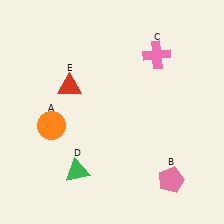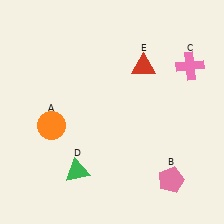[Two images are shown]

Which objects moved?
The objects that moved are: the pink cross (C), the red triangle (E).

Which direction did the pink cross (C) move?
The pink cross (C) moved right.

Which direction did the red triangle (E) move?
The red triangle (E) moved right.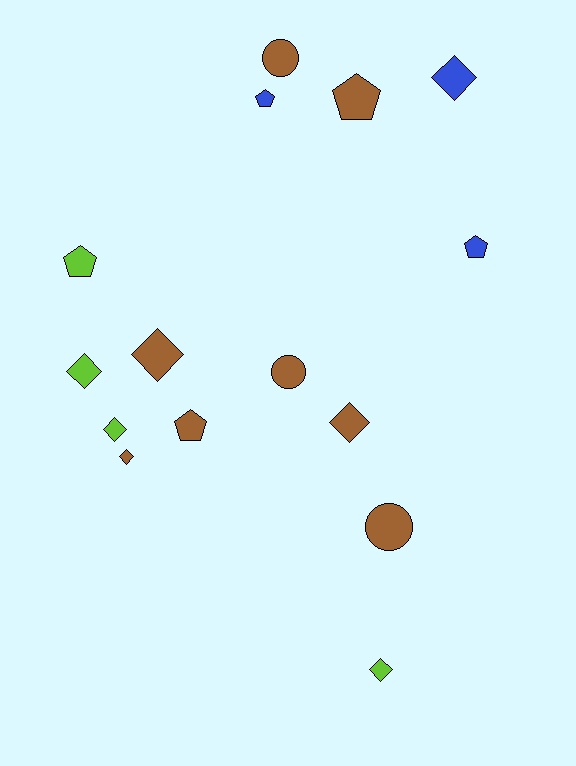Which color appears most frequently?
Brown, with 8 objects.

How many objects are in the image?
There are 15 objects.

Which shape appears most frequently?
Diamond, with 7 objects.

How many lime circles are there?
There are no lime circles.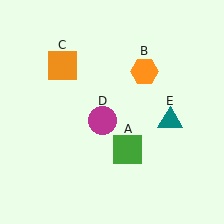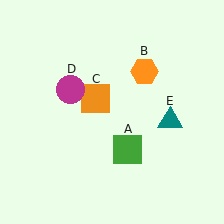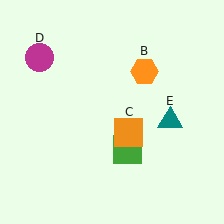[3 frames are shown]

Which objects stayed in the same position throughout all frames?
Green square (object A) and orange hexagon (object B) and teal triangle (object E) remained stationary.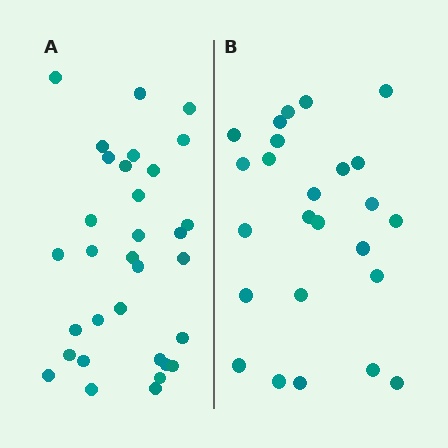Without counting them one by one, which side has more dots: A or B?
Region A (the left region) has more dots.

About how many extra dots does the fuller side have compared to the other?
Region A has roughly 8 or so more dots than region B.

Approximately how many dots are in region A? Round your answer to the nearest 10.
About 30 dots. (The exact count is 32, which rounds to 30.)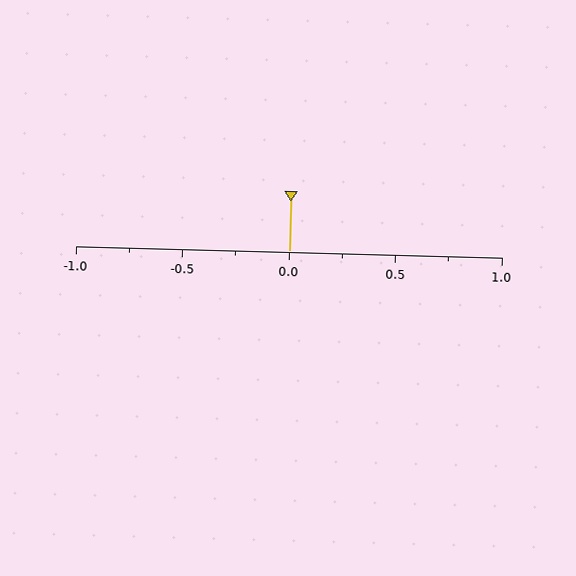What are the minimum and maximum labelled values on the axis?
The axis runs from -1.0 to 1.0.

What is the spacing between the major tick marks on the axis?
The major ticks are spaced 0.5 apart.